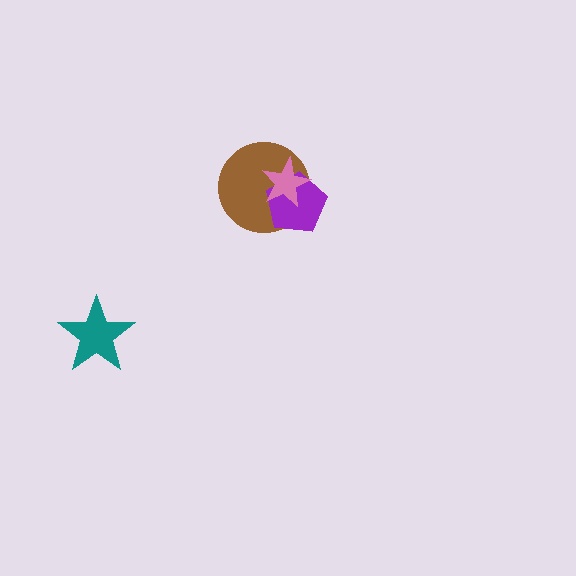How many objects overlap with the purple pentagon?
2 objects overlap with the purple pentagon.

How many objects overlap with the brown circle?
2 objects overlap with the brown circle.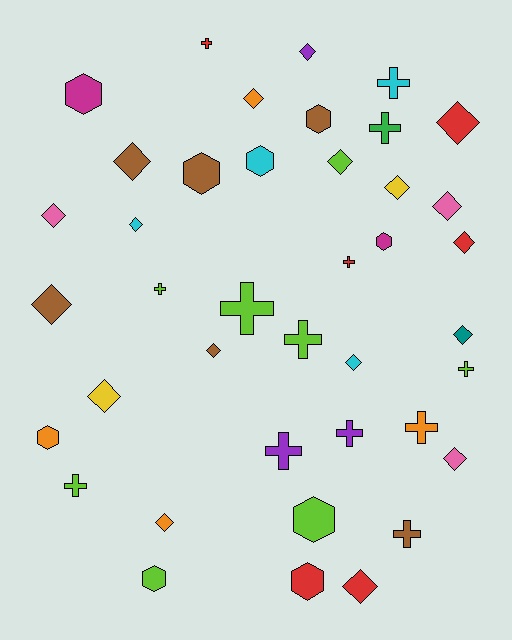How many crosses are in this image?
There are 13 crosses.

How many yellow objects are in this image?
There are 2 yellow objects.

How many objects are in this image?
There are 40 objects.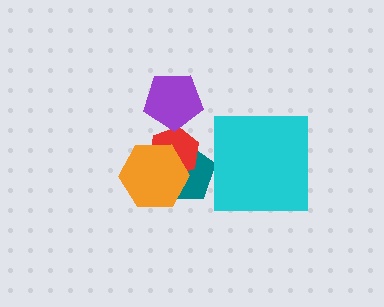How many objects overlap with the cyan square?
0 objects overlap with the cyan square.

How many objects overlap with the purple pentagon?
1 object overlaps with the purple pentagon.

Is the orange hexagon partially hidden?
No, no other shape covers it.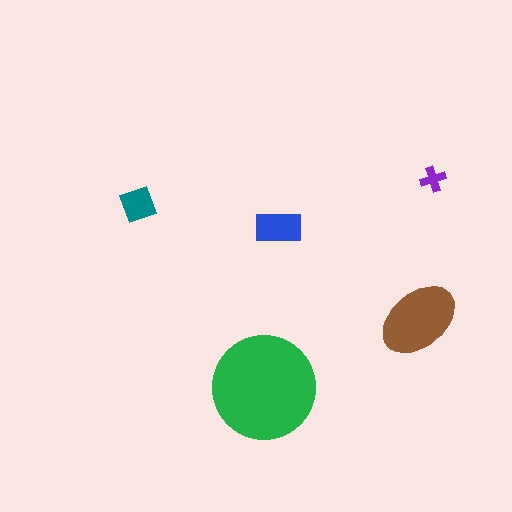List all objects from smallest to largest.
The purple cross, the teal diamond, the blue rectangle, the brown ellipse, the green circle.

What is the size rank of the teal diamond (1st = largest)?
4th.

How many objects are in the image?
There are 5 objects in the image.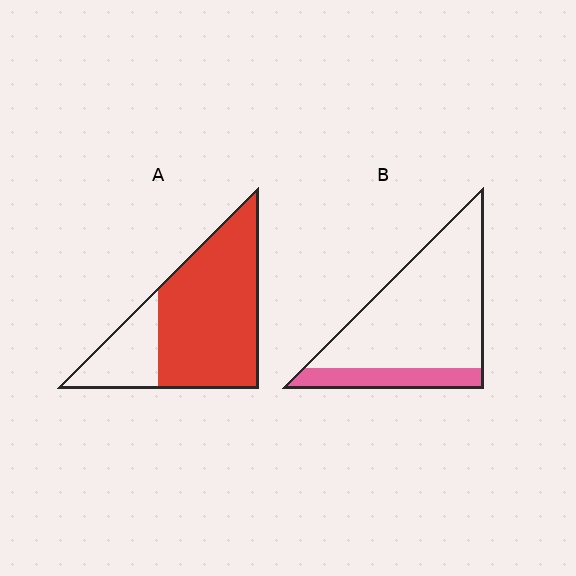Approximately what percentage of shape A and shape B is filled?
A is approximately 75% and B is approximately 20%.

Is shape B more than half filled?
No.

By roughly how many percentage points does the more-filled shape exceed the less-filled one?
By roughly 55 percentage points (A over B).